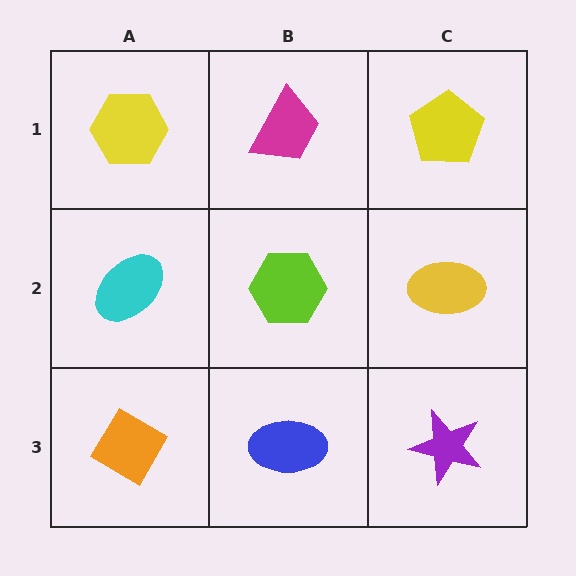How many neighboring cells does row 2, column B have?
4.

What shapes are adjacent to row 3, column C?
A yellow ellipse (row 2, column C), a blue ellipse (row 3, column B).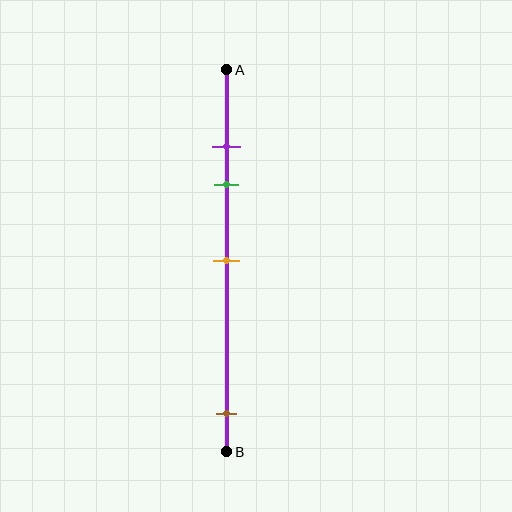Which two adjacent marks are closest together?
The purple and green marks are the closest adjacent pair.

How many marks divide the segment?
There are 4 marks dividing the segment.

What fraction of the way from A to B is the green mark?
The green mark is approximately 30% (0.3) of the way from A to B.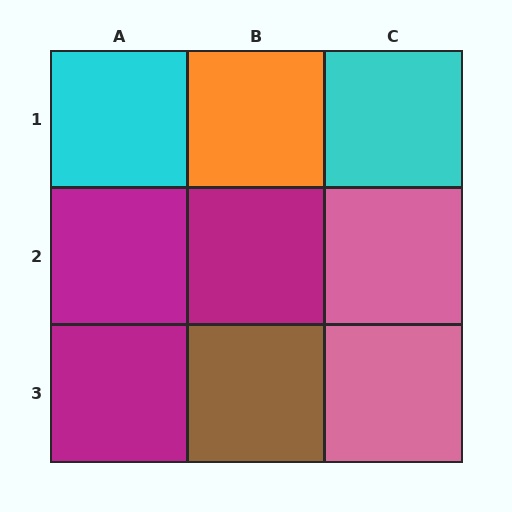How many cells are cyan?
2 cells are cyan.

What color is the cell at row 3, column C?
Pink.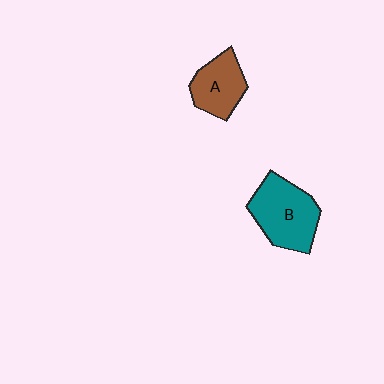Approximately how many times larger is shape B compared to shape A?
Approximately 1.4 times.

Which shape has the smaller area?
Shape A (brown).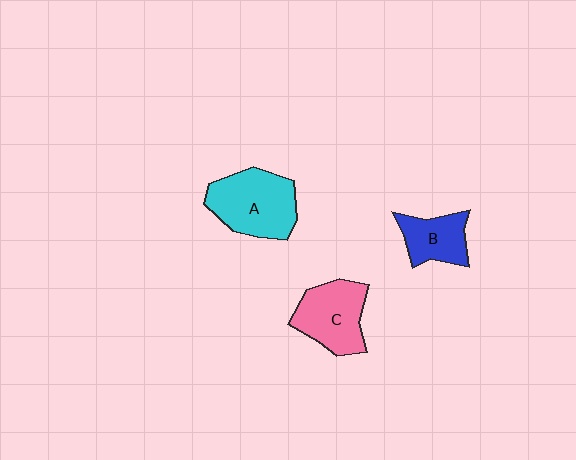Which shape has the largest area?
Shape A (cyan).